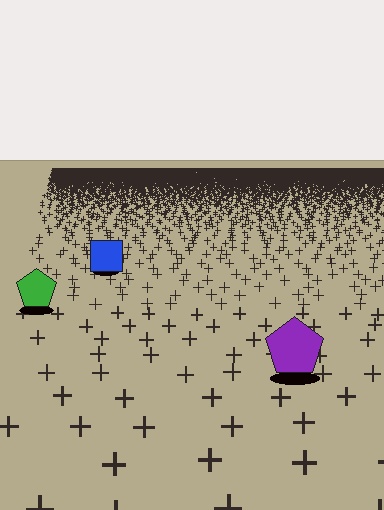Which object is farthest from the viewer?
The blue square is farthest from the viewer. It appears smaller and the ground texture around it is denser.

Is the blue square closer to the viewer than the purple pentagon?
No. The purple pentagon is closer — you can tell from the texture gradient: the ground texture is coarser near it.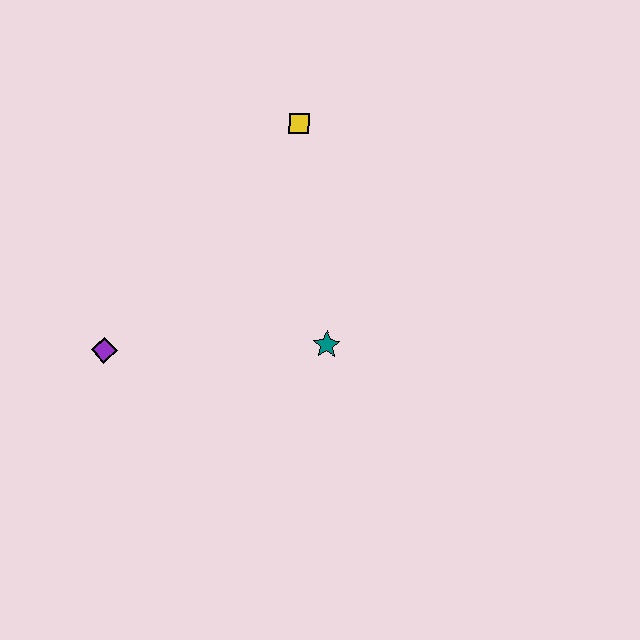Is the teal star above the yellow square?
No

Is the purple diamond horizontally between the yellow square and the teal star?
No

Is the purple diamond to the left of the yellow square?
Yes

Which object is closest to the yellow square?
The teal star is closest to the yellow square.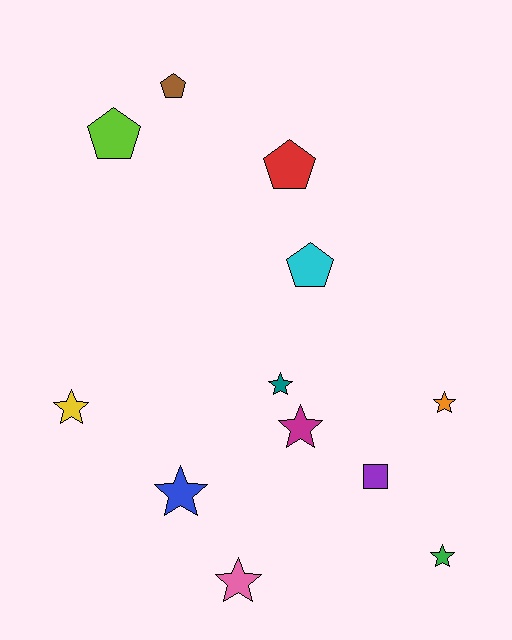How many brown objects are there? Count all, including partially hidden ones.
There is 1 brown object.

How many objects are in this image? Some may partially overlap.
There are 12 objects.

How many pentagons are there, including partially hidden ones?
There are 4 pentagons.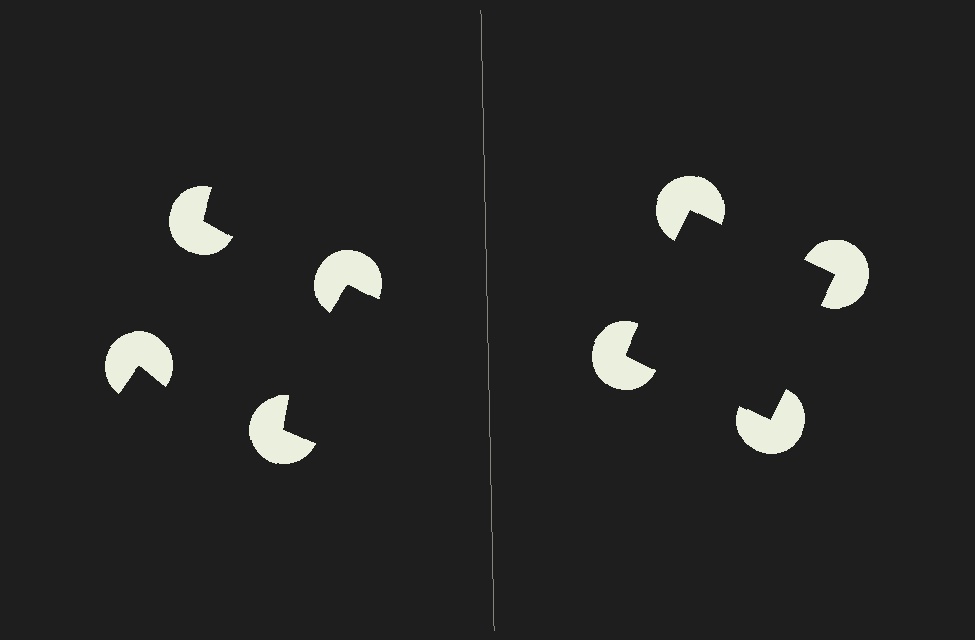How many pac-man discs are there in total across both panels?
8 — 4 on each side.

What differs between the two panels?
The pac-man discs are positioned identically on both sides; only the wedge orientations differ. On the right they align to a square; on the left they are misaligned.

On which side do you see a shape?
An illusory square appears on the right side. On the left side the wedge cuts are rotated, so no coherent shape forms.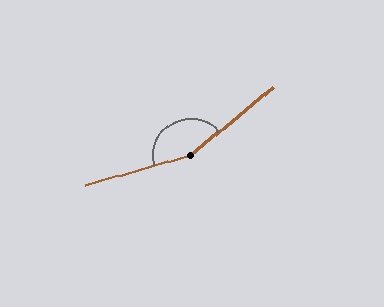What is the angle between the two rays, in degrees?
Approximately 156 degrees.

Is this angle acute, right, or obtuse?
It is obtuse.